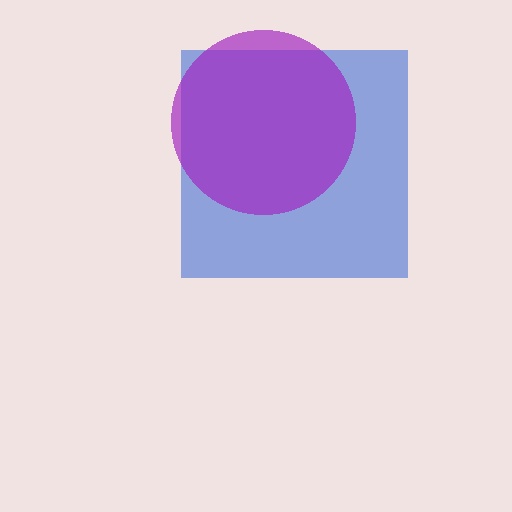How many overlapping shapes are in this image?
There are 2 overlapping shapes in the image.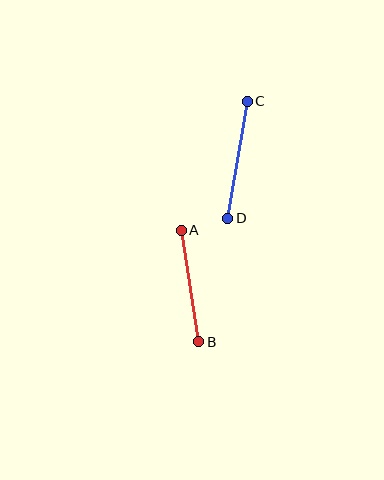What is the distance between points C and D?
The distance is approximately 119 pixels.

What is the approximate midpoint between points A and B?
The midpoint is at approximately (190, 286) pixels.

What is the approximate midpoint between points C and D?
The midpoint is at approximately (238, 160) pixels.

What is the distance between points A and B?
The distance is approximately 113 pixels.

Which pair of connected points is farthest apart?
Points C and D are farthest apart.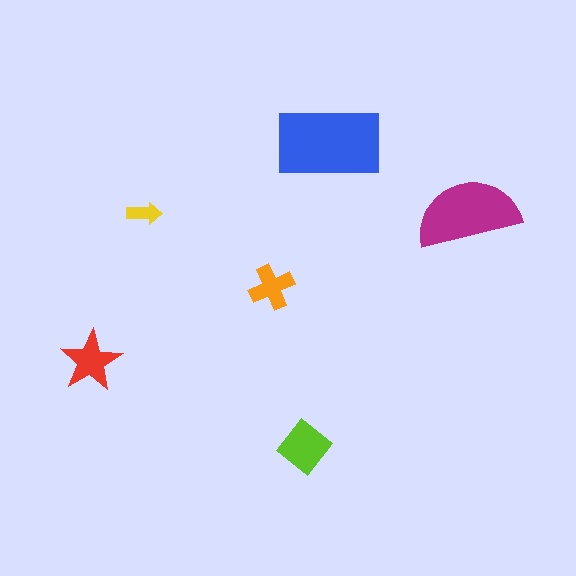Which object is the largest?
The blue rectangle.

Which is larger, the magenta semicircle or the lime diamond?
The magenta semicircle.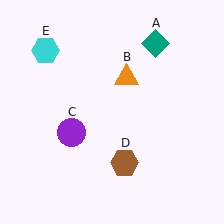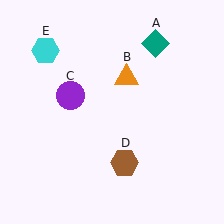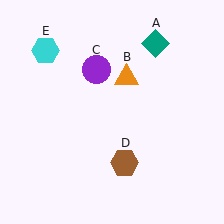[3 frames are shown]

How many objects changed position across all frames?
1 object changed position: purple circle (object C).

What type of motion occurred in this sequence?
The purple circle (object C) rotated clockwise around the center of the scene.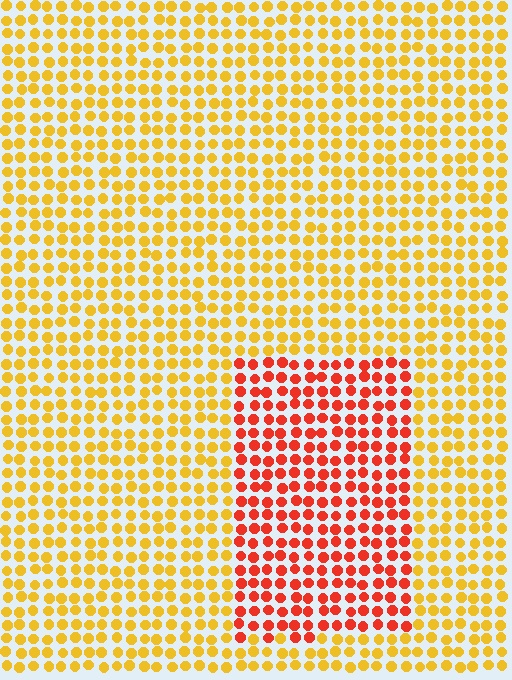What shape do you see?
I see a rectangle.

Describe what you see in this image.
The image is filled with small yellow elements in a uniform arrangement. A rectangle-shaped region is visible where the elements are tinted to a slightly different hue, forming a subtle color boundary.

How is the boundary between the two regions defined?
The boundary is defined purely by a slight shift in hue (about 42 degrees). Spacing, size, and orientation are identical on both sides.